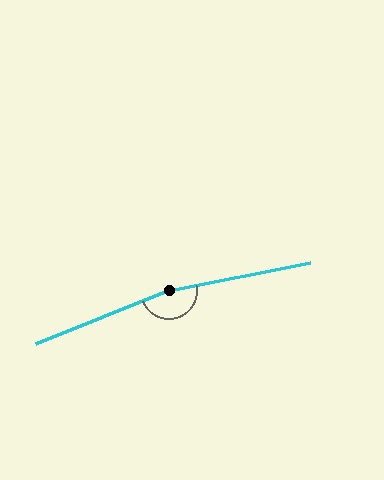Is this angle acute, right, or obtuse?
It is obtuse.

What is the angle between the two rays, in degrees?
Approximately 170 degrees.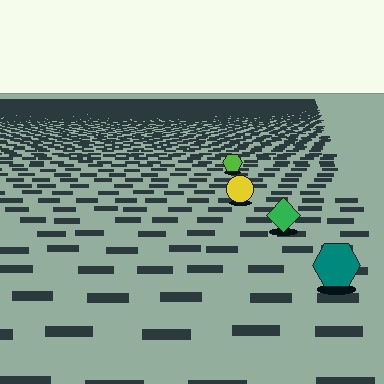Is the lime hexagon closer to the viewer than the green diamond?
No. The green diamond is closer — you can tell from the texture gradient: the ground texture is coarser near it.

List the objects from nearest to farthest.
From nearest to farthest: the teal hexagon, the green diamond, the yellow circle, the lime hexagon.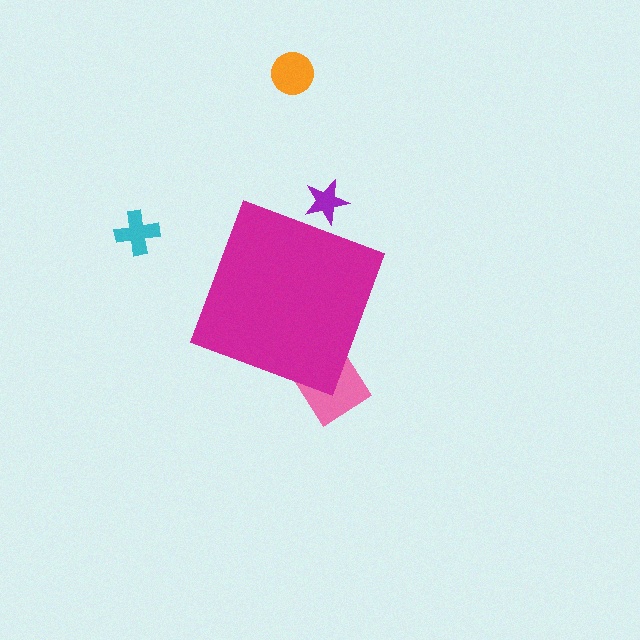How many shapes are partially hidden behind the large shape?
2 shapes are partially hidden.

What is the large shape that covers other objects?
A magenta diamond.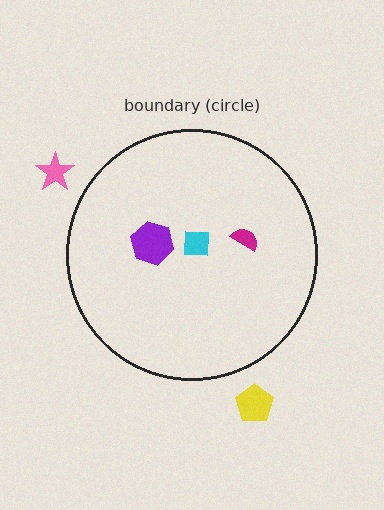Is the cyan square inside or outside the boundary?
Inside.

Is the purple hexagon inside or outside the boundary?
Inside.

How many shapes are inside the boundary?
3 inside, 2 outside.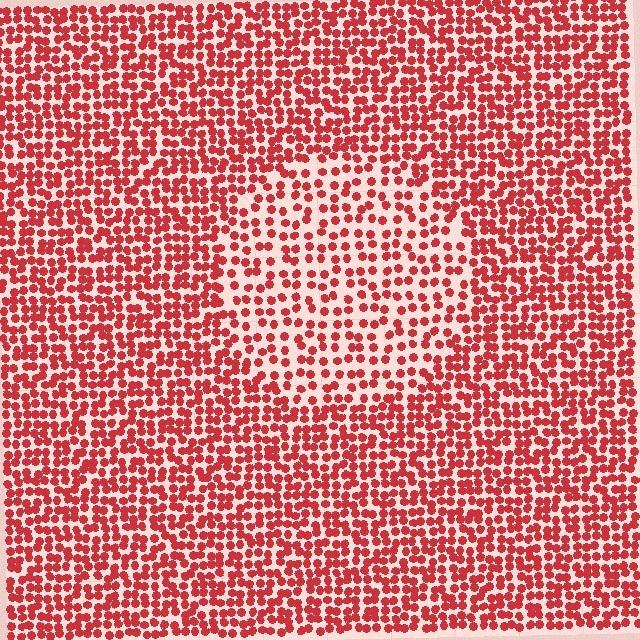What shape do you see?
I see a circle.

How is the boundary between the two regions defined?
The boundary is defined by a change in element density (approximately 1.7x ratio). All elements are the same color, size, and shape.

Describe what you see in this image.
The image contains small red elements arranged at two different densities. A circle-shaped region is visible where the elements are less densely packed than the surrounding area.